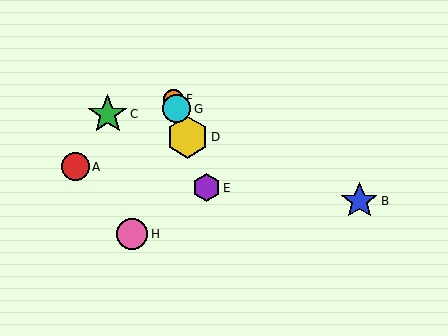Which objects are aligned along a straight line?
Objects D, E, F, G are aligned along a straight line.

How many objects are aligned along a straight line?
4 objects (D, E, F, G) are aligned along a straight line.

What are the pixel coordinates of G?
Object G is at (177, 109).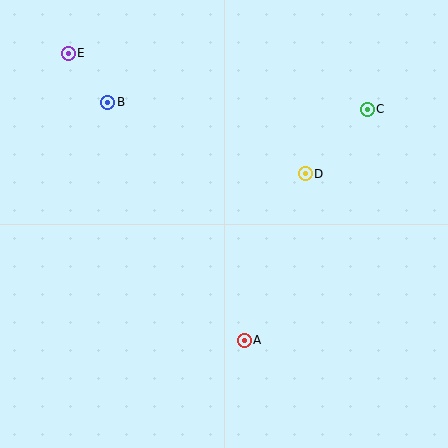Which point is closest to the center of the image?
Point D at (305, 174) is closest to the center.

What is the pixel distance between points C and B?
The distance between C and B is 260 pixels.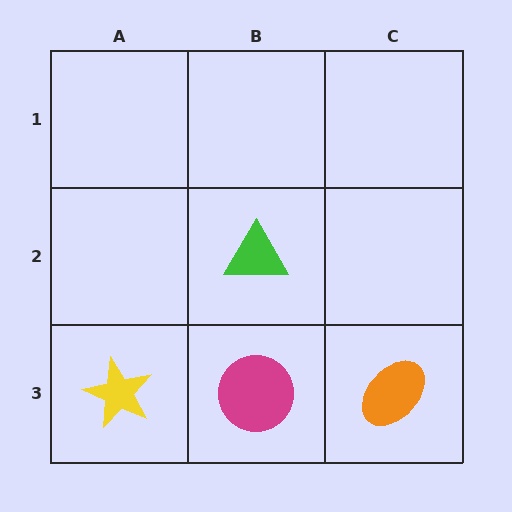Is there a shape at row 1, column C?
No, that cell is empty.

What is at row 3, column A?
A yellow star.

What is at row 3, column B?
A magenta circle.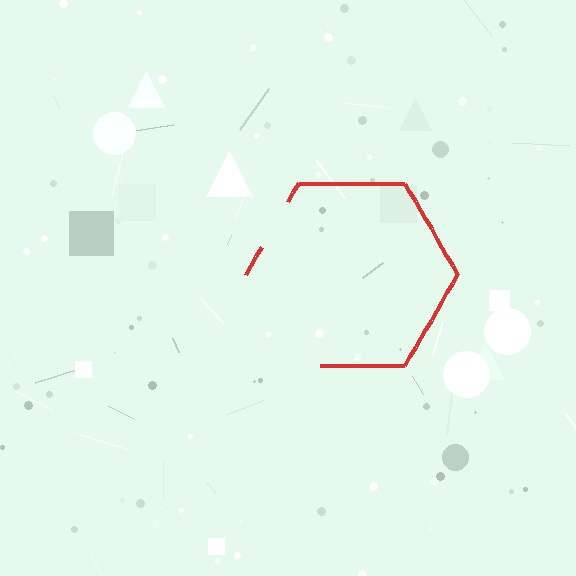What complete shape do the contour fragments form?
The contour fragments form a hexagon.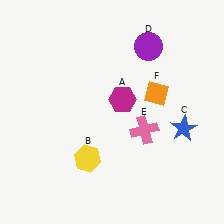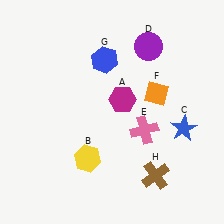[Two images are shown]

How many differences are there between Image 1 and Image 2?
There are 2 differences between the two images.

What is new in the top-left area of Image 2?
A blue hexagon (G) was added in the top-left area of Image 2.